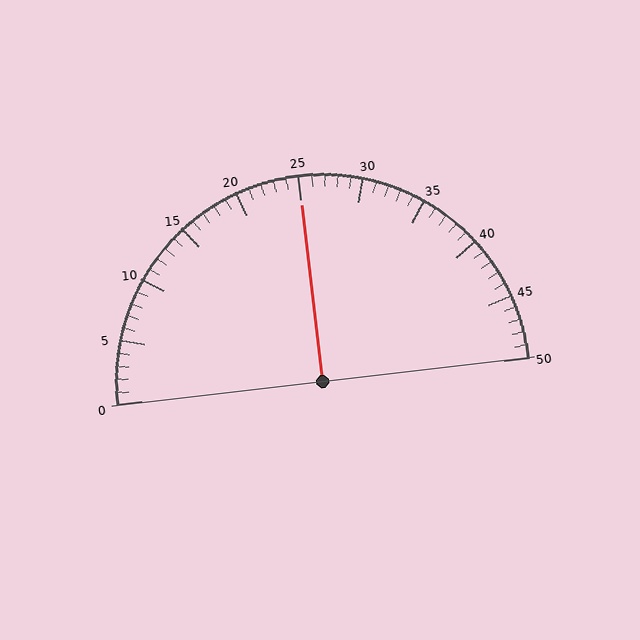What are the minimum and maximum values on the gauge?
The gauge ranges from 0 to 50.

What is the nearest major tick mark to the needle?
The nearest major tick mark is 25.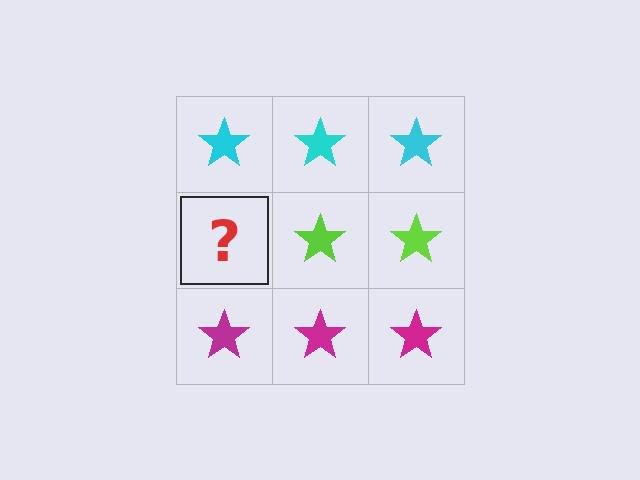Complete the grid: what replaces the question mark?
The question mark should be replaced with a lime star.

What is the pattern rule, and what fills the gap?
The rule is that each row has a consistent color. The gap should be filled with a lime star.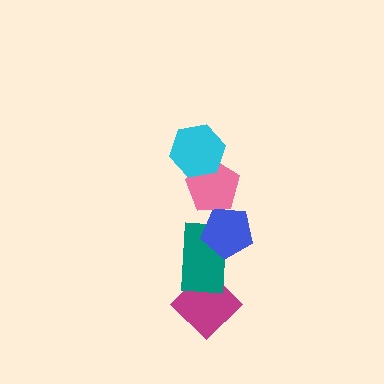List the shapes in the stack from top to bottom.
From top to bottom: the cyan hexagon, the pink pentagon, the blue pentagon, the teal rectangle, the magenta diamond.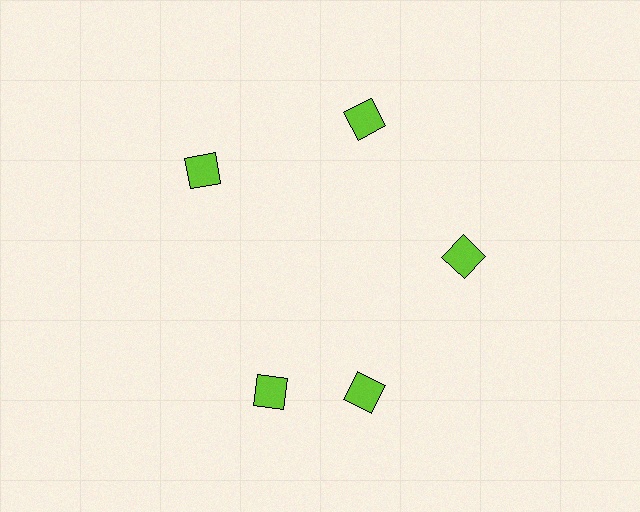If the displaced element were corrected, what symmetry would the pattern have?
It would have 5-fold rotational symmetry — the pattern would map onto itself every 72 degrees.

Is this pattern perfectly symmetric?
No. The 5 lime diamonds are arranged in a ring, but one element near the 8 o'clock position is rotated out of alignment along the ring, breaking the 5-fold rotational symmetry.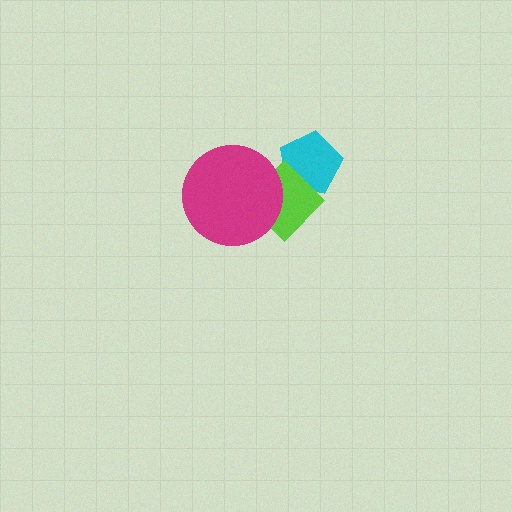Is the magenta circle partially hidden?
No, no other shape covers it.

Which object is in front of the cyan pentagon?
The lime diamond is in front of the cyan pentagon.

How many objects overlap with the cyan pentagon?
1 object overlaps with the cyan pentagon.